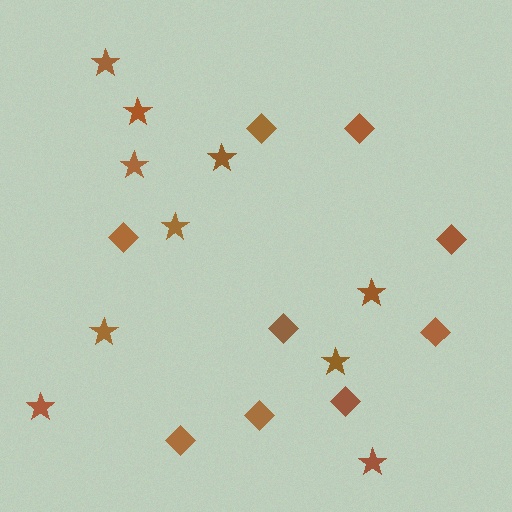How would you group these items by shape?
There are 2 groups: one group of diamonds (9) and one group of stars (10).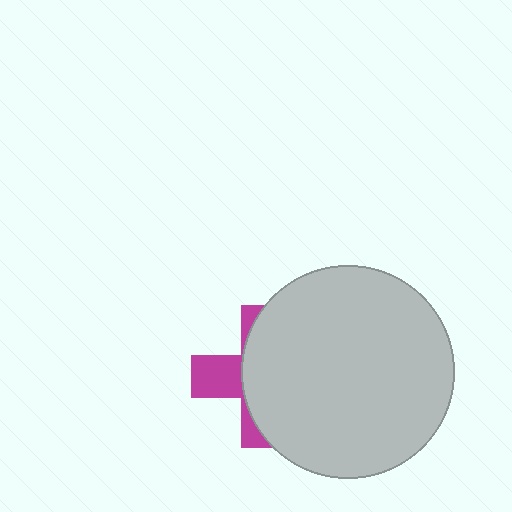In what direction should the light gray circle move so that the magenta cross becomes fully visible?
The light gray circle should move right. That is the shortest direction to clear the overlap and leave the magenta cross fully visible.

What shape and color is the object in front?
The object in front is a light gray circle.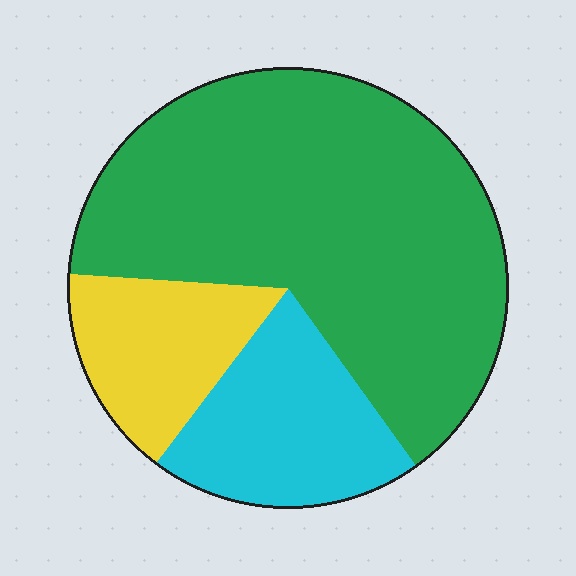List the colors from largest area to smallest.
From largest to smallest: green, cyan, yellow.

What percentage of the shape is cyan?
Cyan covers about 20% of the shape.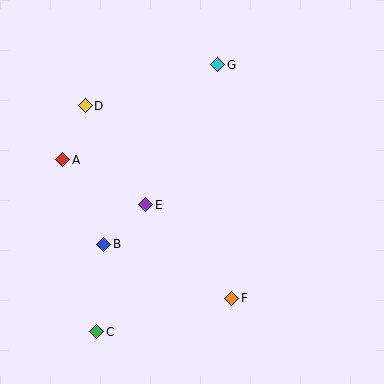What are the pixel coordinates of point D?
Point D is at (85, 106).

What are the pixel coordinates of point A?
Point A is at (63, 160).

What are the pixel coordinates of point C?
Point C is at (97, 332).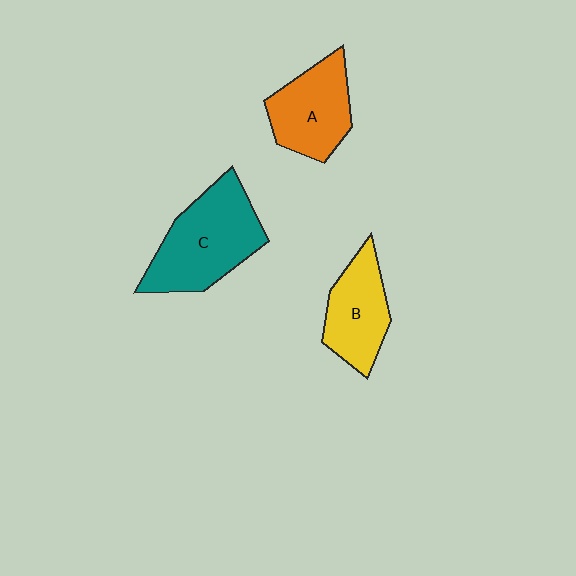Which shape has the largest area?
Shape C (teal).